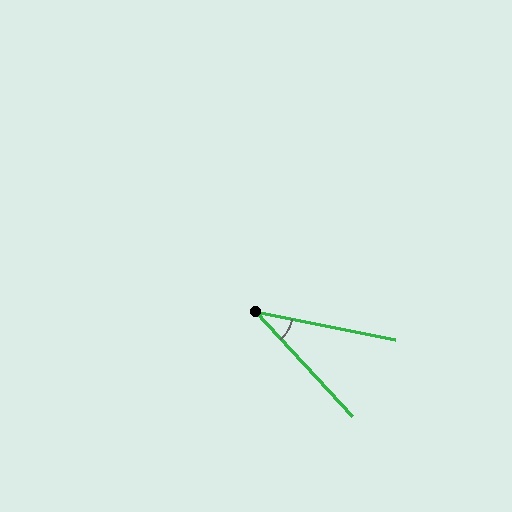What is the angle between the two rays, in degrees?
Approximately 36 degrees.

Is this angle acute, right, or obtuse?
It is acute.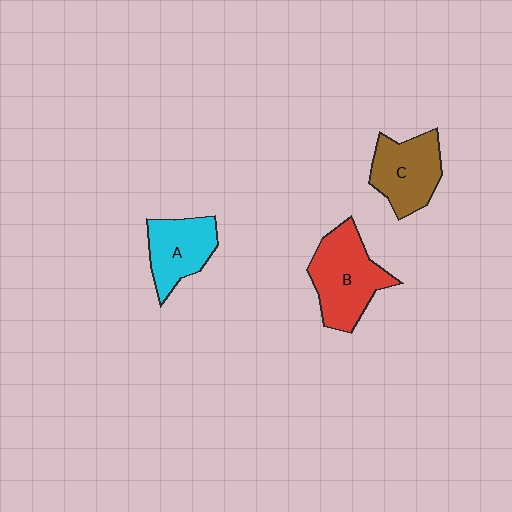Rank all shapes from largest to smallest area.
From largest to smallest: B (red), C (brown), A (cyan).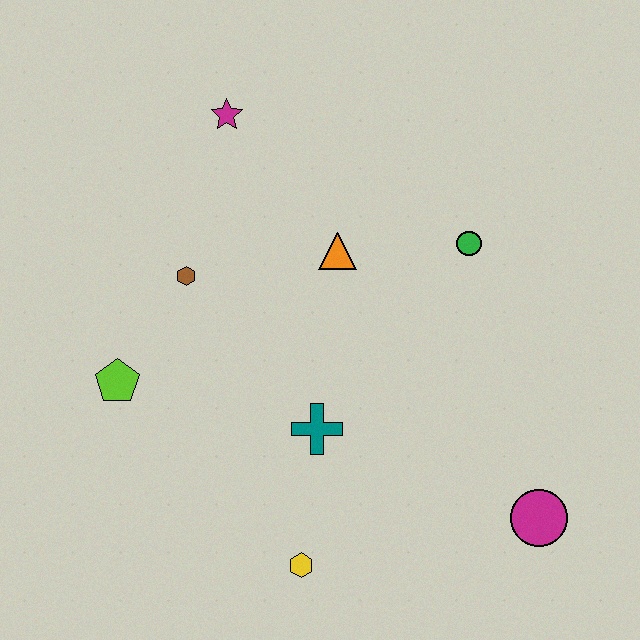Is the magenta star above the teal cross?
Yes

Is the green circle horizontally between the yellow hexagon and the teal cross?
No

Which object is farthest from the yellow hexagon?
The magenta star is farthest from the yellow hexagon.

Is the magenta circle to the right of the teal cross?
Yes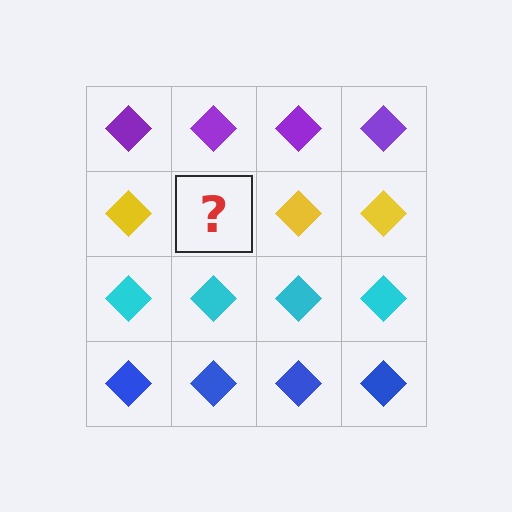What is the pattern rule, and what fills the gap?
The rule is that each row has a consistent color. The gap should be filled with a yellow diamond.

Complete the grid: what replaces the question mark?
The question mark should be replaced with a yellow diamond.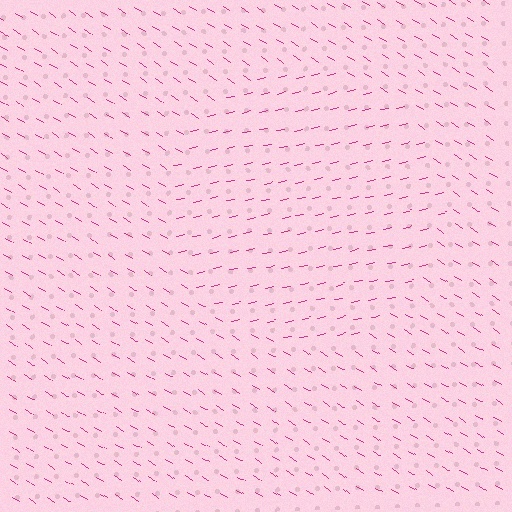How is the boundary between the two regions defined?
The boundary is defined purely by a change in line orientation (approximately 45 degrees difference). All lines are the same color and thickness.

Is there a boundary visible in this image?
Yes, there is a texture boundary formed by a change in line orientation.